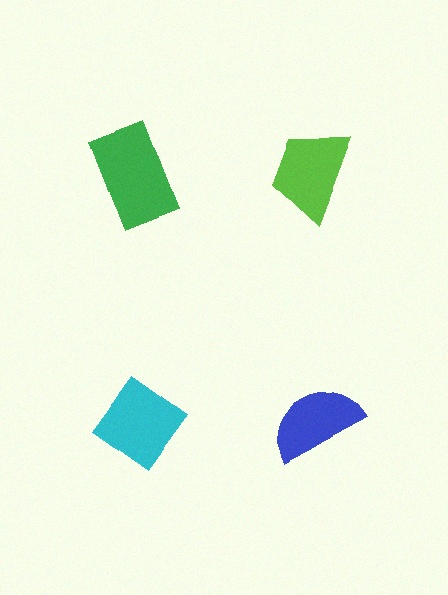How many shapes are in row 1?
2 shapes.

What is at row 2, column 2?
A blue semicircle.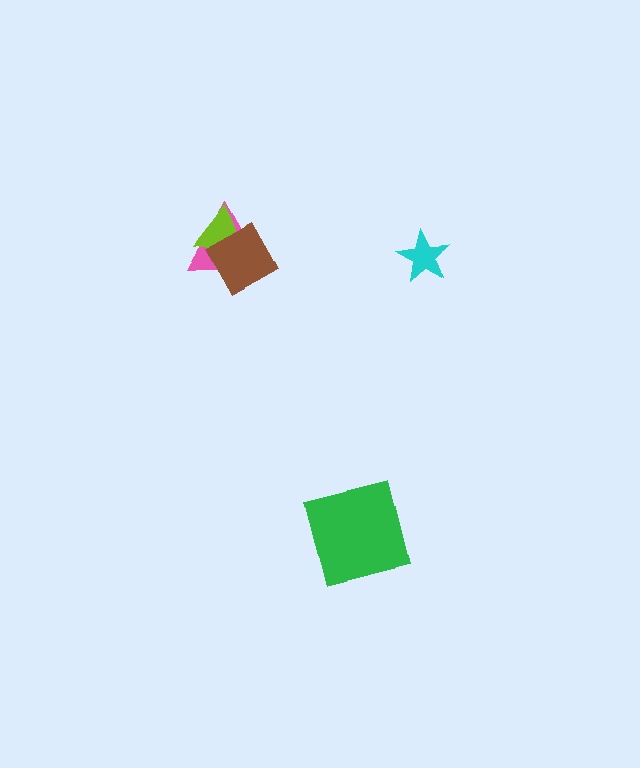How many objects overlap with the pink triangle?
2 objects overlap with the pink triangle.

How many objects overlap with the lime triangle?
2 objects overlap with the lime triangle.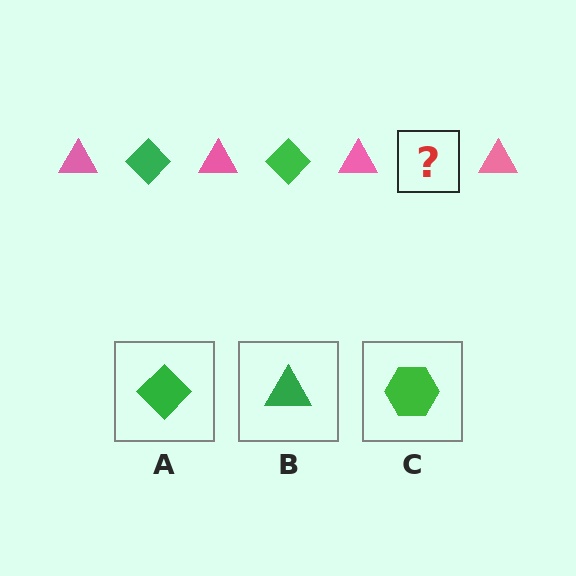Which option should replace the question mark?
Option A.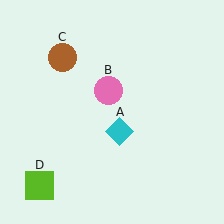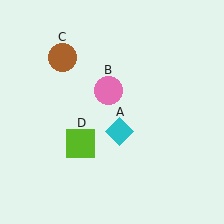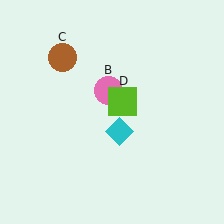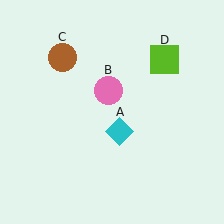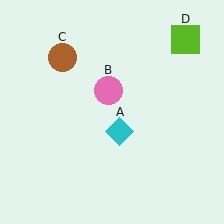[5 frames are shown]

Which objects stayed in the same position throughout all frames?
Cyan diamond (object A) and pink circle (object B) and brown circle (object C) remained stationary.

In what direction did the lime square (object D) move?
The lime square (object D) moved up and to the right.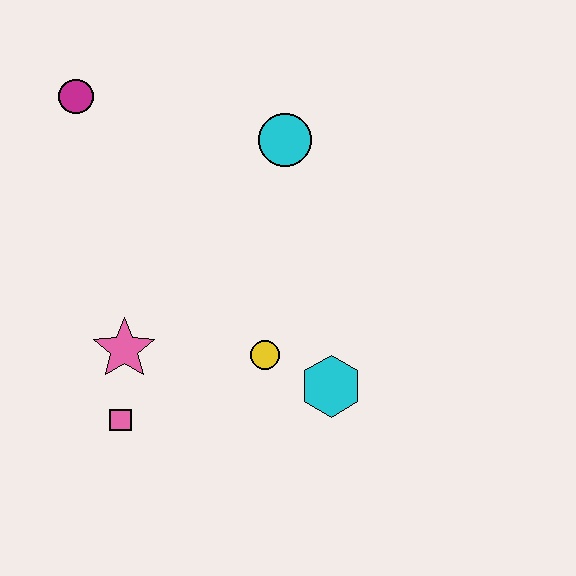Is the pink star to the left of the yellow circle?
Yes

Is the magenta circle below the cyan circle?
No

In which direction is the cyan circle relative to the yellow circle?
The cyan circle is above the yellow circle.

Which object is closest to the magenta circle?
The cyan circle is closest to the magenta circle.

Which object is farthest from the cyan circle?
The pink square is farthest from the cyan circle.